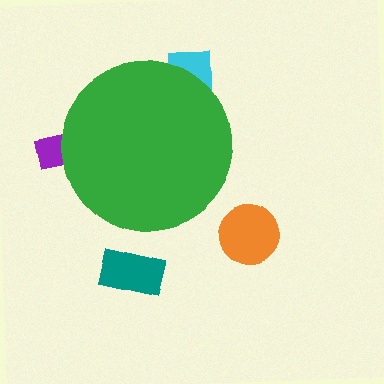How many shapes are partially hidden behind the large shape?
2 shapes are partially hidden.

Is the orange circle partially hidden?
No, the orange circle is fully visible.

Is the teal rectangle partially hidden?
No, the teal rectangle is fully visible.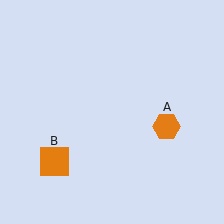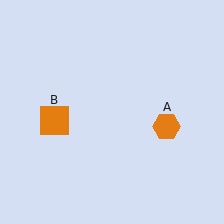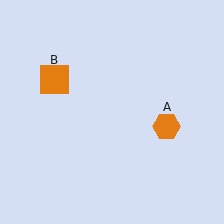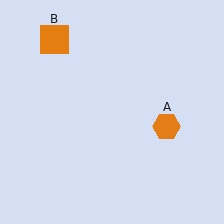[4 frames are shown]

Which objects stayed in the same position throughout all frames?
Orange hexagon (object A) remained stationary.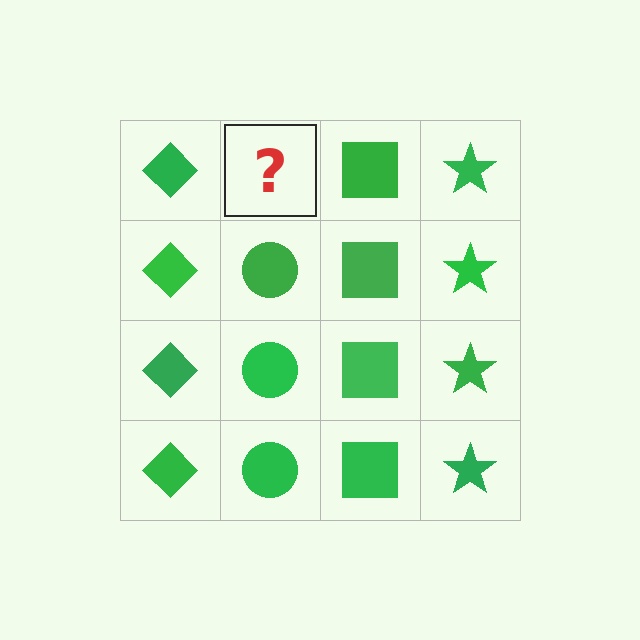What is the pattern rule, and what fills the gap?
The rule is that each column has a consistent shape. The gap should be filled with a green circle.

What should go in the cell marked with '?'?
The missing cell should contain a green circle.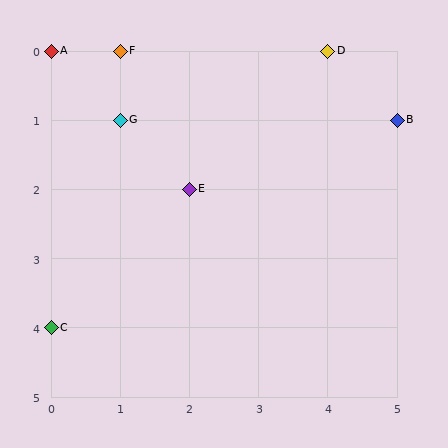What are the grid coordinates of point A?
Point A is at grid coordinates (0, 0).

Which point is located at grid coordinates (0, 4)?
Point C is at (0, 4).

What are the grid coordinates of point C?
Point C is at grid coordinates (0, 4).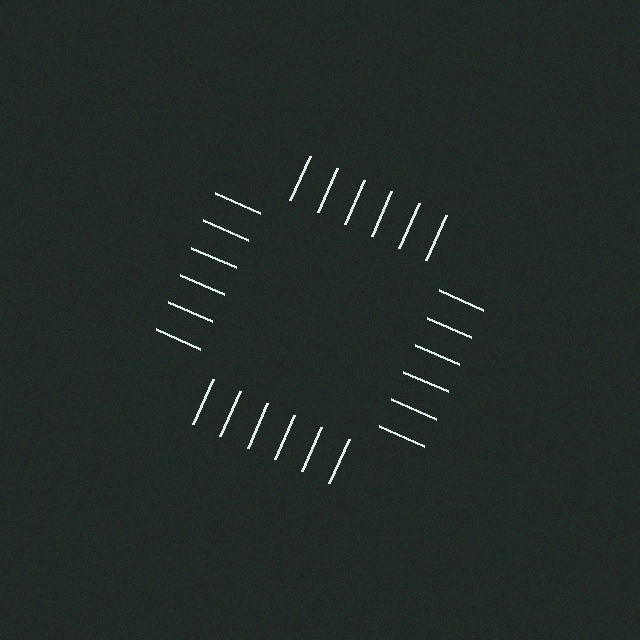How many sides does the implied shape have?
4 sides — the line-ends trace a square.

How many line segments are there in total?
24 — 6 along each of the 4 edges.